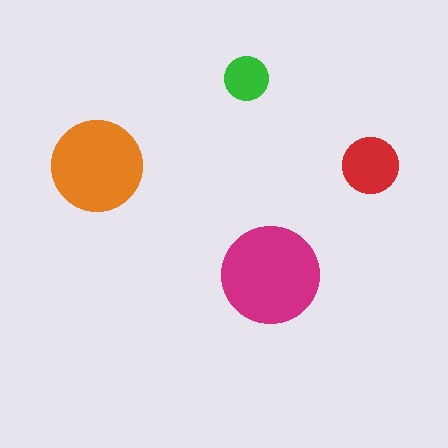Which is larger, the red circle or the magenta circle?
The magenta one.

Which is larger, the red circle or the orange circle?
The orange one.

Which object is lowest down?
The magenta circle is bottommost.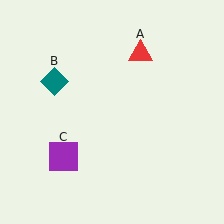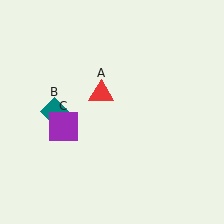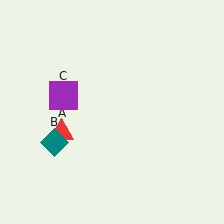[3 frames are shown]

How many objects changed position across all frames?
3 objects changed position: red triangle (object A), teal diamond (object B), purple square (object C).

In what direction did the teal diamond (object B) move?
The teal diamond (object B) moved down.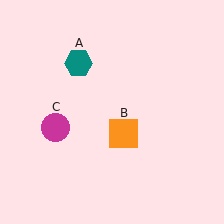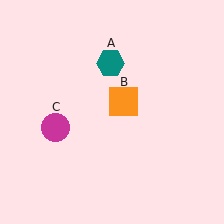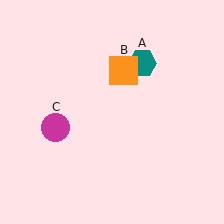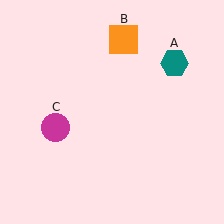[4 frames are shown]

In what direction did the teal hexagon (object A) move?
The teal hexagon (object A) moved right.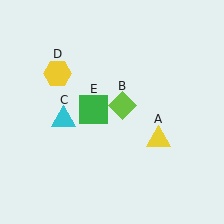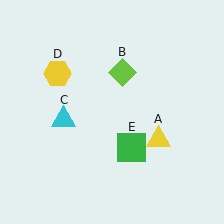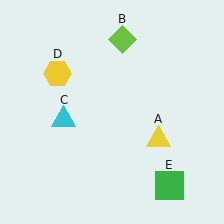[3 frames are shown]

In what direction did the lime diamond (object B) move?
The lime diamond (object B) moved up.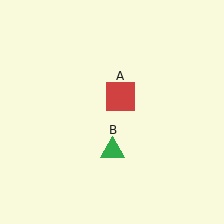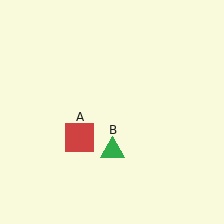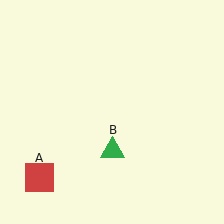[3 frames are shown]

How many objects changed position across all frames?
1 object changed position: red square (object A).